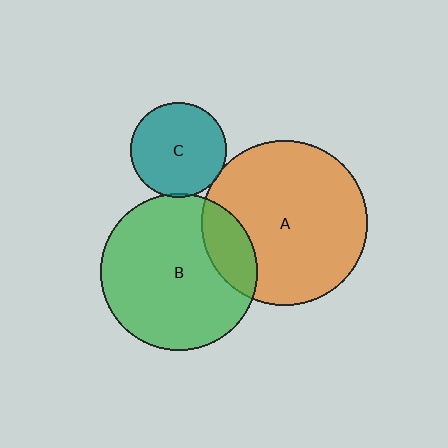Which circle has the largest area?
Circle A (orange).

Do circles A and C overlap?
Yes.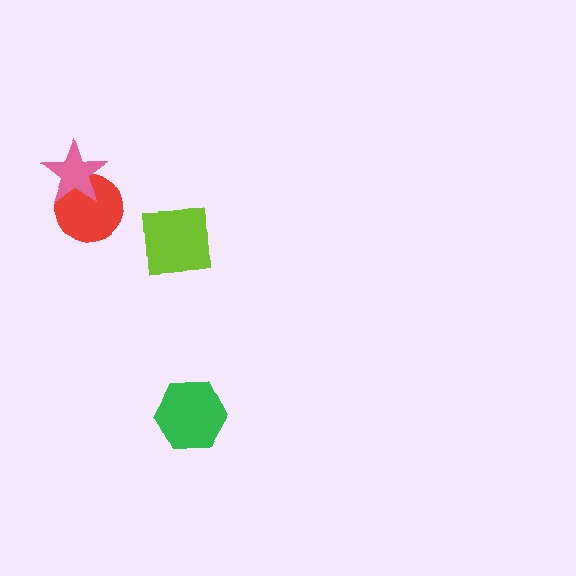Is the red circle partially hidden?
Yes, it is partially covered by another shape.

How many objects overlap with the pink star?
1 object overlaps with the pink star.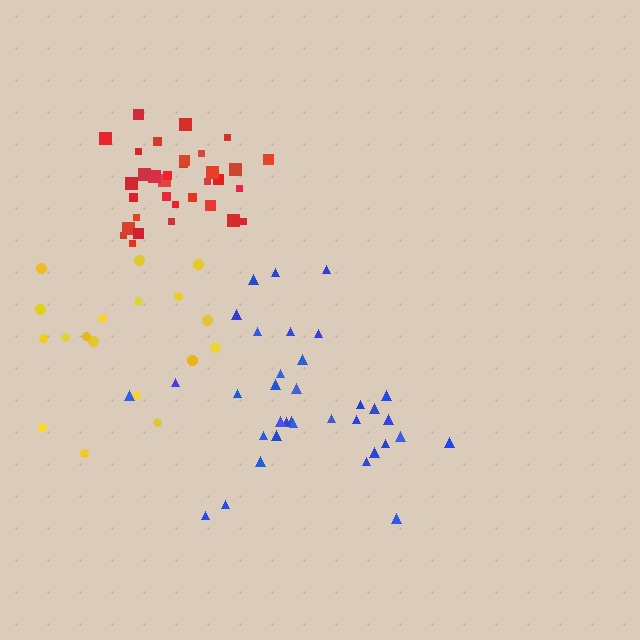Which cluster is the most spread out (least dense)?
Yellow.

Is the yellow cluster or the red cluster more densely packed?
Red.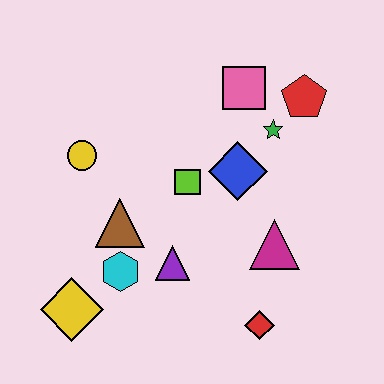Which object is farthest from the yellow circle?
The red diamond is farthest from the yellow circle.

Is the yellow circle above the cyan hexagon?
Yes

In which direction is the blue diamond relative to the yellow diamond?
The blue diamond is to the right of the yellow diamond.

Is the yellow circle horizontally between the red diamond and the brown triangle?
No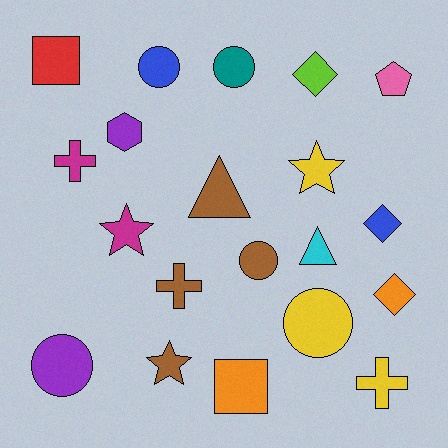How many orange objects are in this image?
There are 2 orange objects.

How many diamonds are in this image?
There are 3 diamonds.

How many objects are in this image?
There are 20 objects.